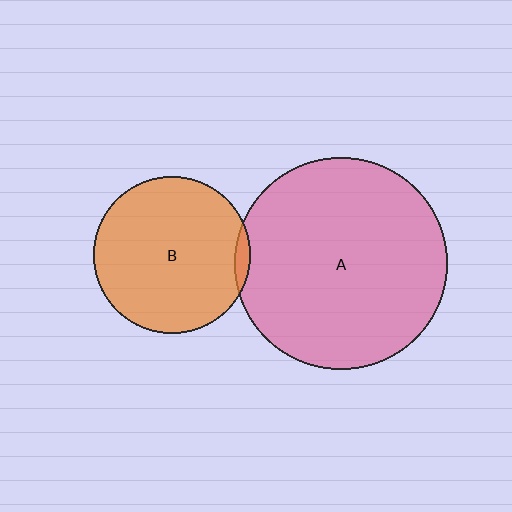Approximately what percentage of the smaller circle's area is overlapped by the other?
Approximately 5%.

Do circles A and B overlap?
Yes.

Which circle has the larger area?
Circle A (pink).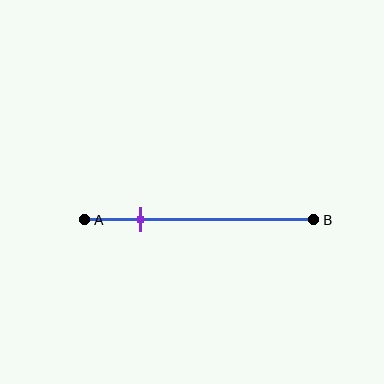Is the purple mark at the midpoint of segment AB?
No, the mark is at about 25% from A, not at the 50% midpoint.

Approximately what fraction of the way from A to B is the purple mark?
The purple mark is approximately 25% of the way from A to B.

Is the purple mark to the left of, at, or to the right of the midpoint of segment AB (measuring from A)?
The purple mark is to the left of the midpoint of segment AB.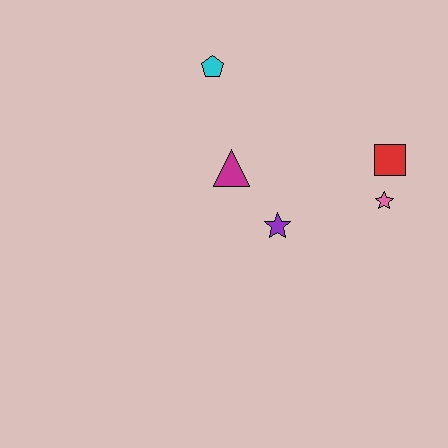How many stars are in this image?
There are 2 stars.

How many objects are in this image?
There are 5 objects.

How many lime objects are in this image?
There are no lime objects.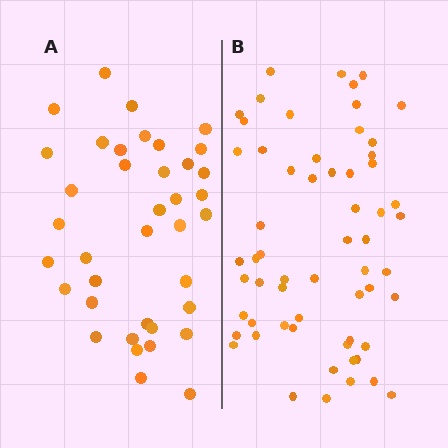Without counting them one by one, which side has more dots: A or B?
Region B (the right region) has more dots.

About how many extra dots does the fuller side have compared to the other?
Region B has approximately 20 more dots than region A.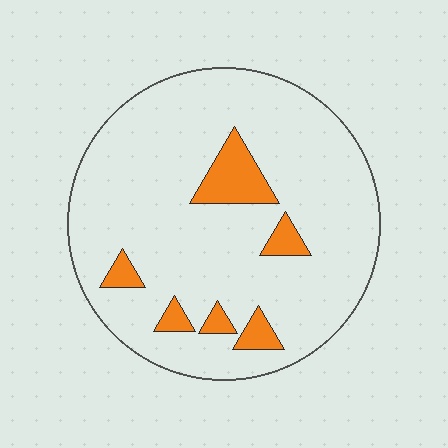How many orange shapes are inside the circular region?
6.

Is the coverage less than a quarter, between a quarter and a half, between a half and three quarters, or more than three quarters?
Less than a quarter.